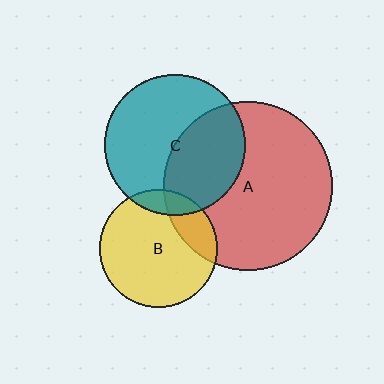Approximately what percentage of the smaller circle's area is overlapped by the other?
Approximately 10%.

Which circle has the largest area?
Circle A (red).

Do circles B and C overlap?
Yes.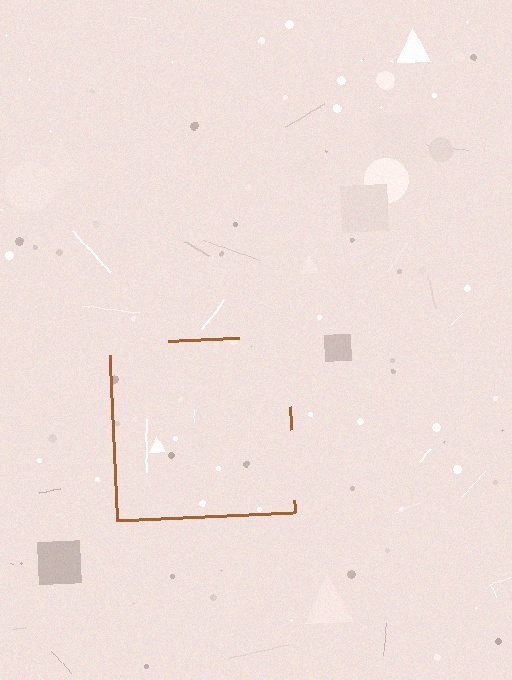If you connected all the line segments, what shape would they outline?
They would outline a square.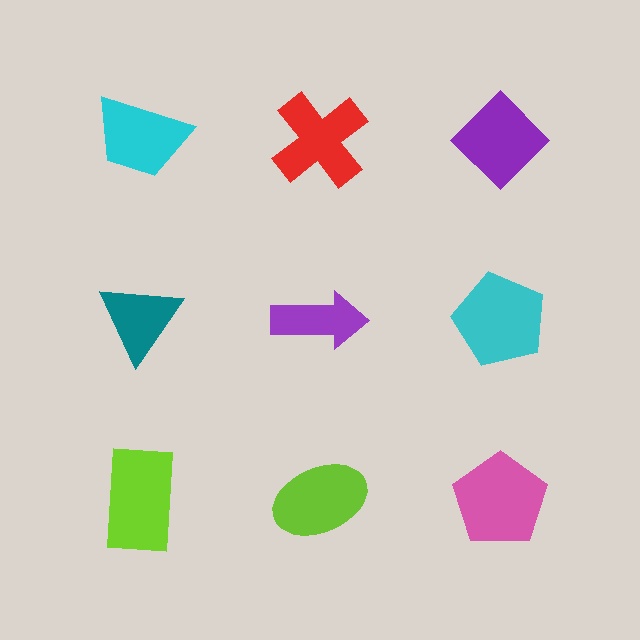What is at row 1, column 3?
A purple diamond.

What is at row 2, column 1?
A teal triangle.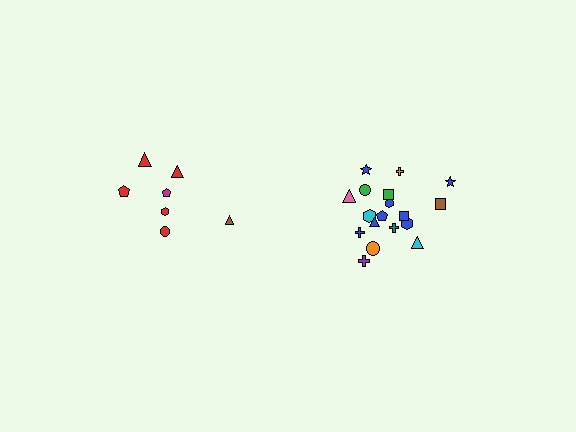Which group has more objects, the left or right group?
The right group.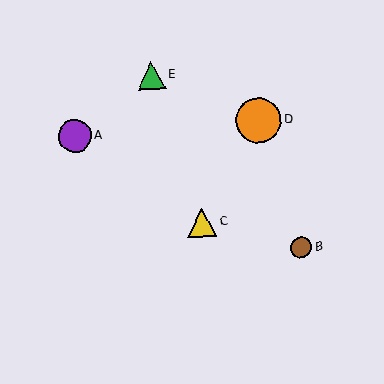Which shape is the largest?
The orange circle (labeled D) is the largest.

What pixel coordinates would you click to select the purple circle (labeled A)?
Click at (74, 136) to select the purple circle A.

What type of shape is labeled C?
Shape C is a yellow triangle.